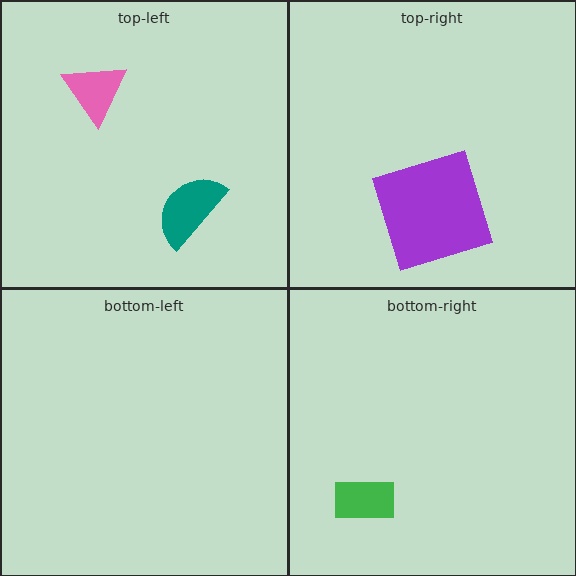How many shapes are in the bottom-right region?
1.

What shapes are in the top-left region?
The teal semicircle, the pink triangle.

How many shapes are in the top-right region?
1.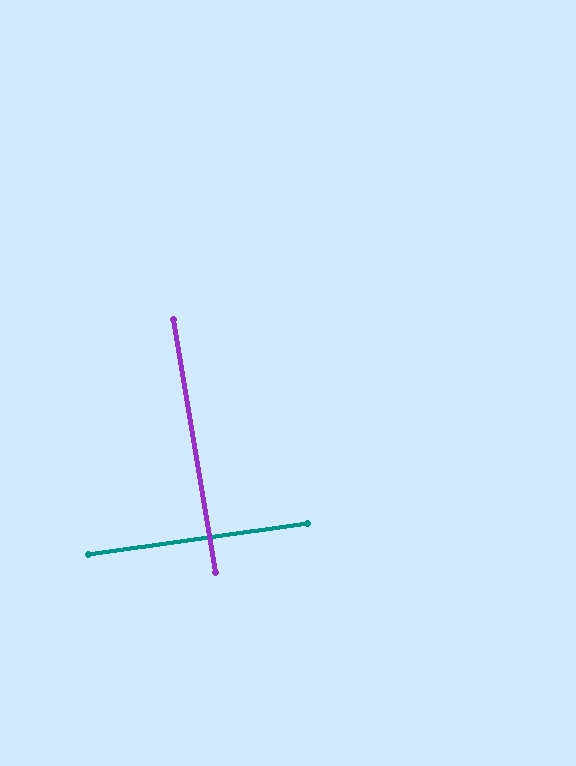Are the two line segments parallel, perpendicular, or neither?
Perpendicular — they meet at approximately 89°.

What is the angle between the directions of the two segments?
Approximately 89 degrees.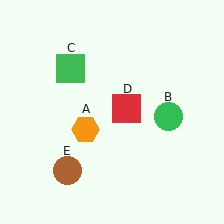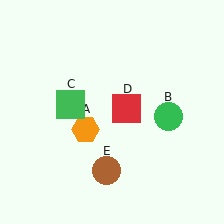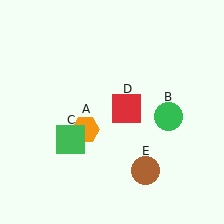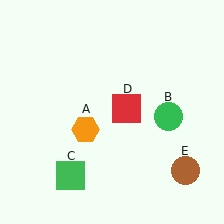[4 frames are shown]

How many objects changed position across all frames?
2 objects changed position: green square (object C), brown circle (object E).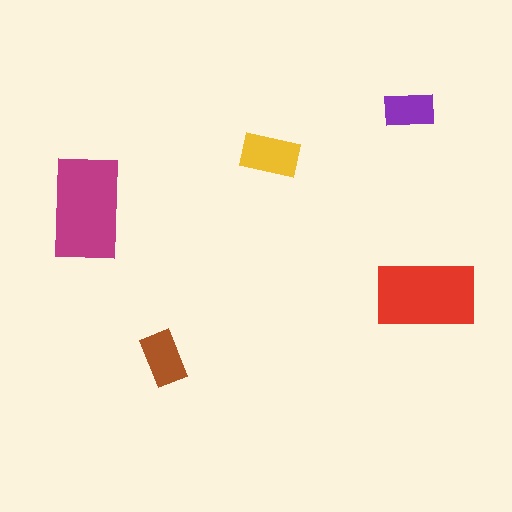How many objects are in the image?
There are 5 objects in the image.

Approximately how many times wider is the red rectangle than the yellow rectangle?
About 1.5 times wider.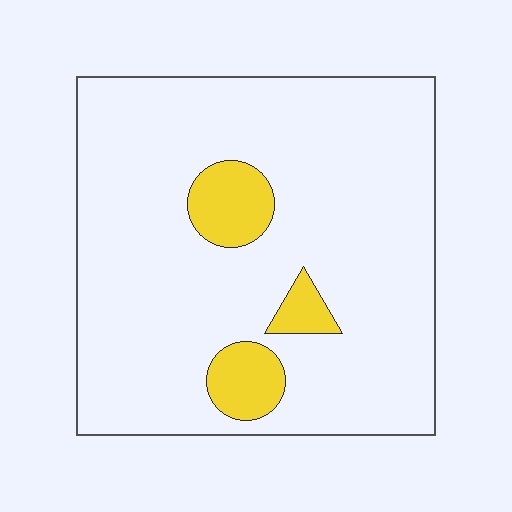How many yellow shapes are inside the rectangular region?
3.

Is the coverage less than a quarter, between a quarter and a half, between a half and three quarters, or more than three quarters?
Less than a quarter.